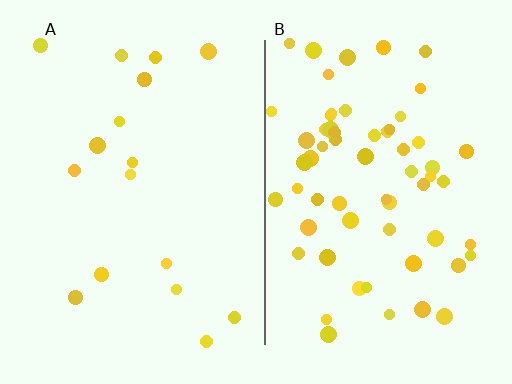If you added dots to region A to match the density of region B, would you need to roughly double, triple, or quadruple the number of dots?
Approximately quadruple.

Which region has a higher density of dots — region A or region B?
B (the right).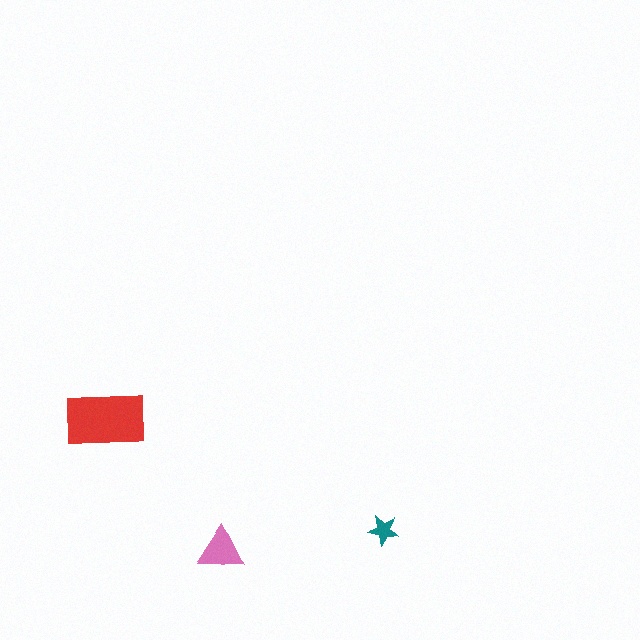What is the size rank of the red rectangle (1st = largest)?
1st.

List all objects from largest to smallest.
The red rectangle, the pink triangle, the teal star.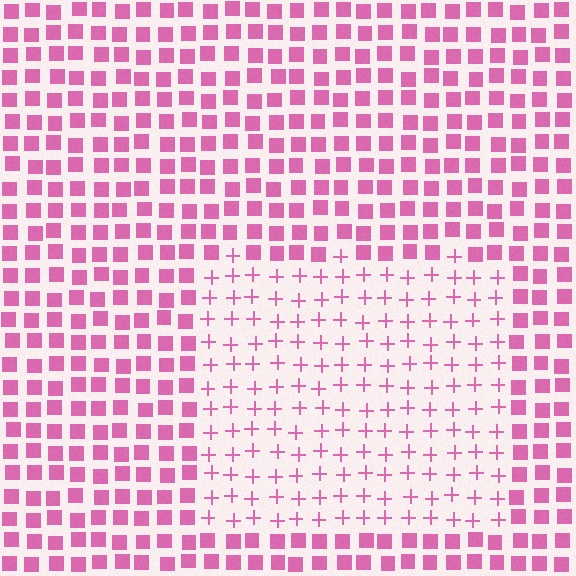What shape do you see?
I see a rectangle.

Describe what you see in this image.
The image is filled with small pink elements arranged in a uniform grid. A rectangle-shaped region contains plus signs, while the surrounding area contains squares. The boundary is defined purely by the change in element shape.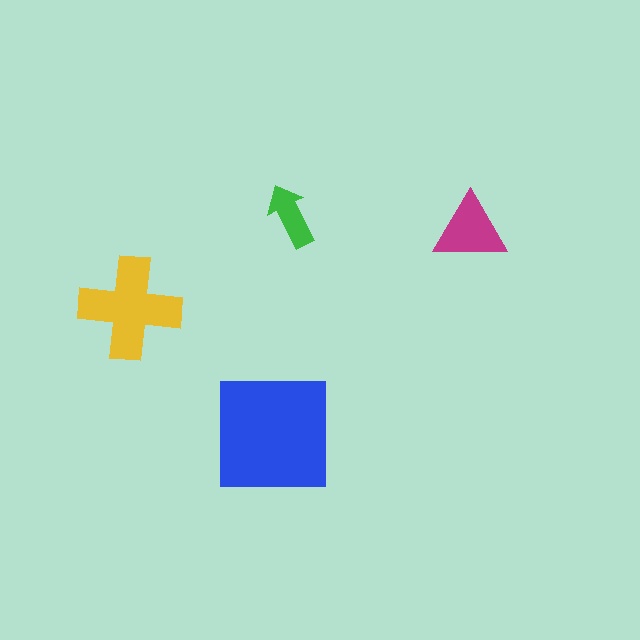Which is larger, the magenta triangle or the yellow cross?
The yellow cross.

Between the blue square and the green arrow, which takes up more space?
The blue square.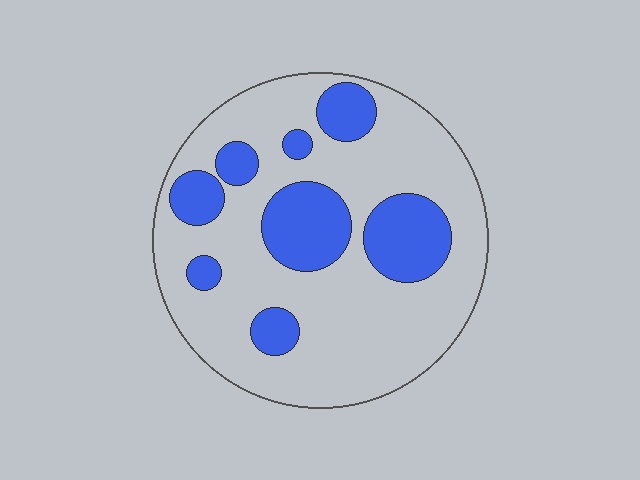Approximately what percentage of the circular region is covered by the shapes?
Approximately 25%.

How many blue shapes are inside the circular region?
8.